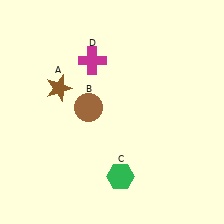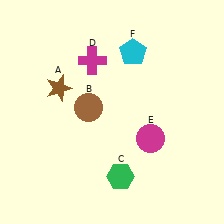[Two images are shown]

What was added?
A magenta circle (E), a cyan pentagon (F) were added in Image 2.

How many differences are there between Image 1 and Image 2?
There are 2 differences between the two images.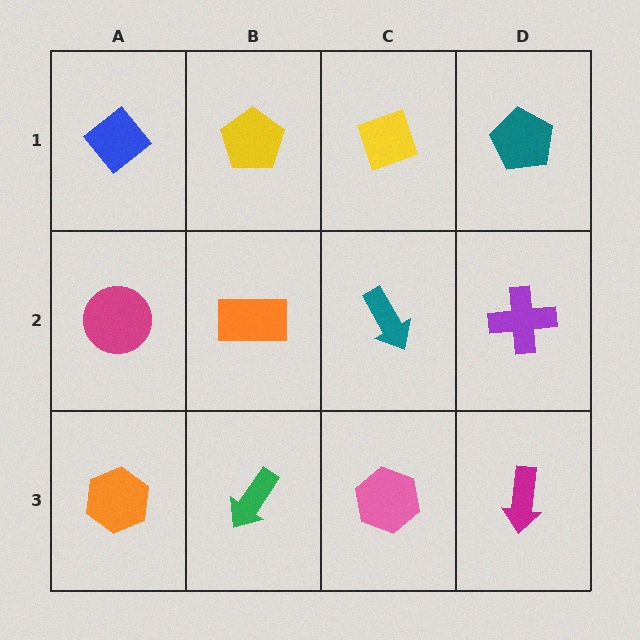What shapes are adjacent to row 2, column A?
A blue diamond (row 1, column A), an orange hexagon (row 3, column A), an orange rectangle (row 2, column B).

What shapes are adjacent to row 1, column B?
An orange rectangle (row 2, column B), a blue diamond (row 1, column A), a yellow diamond (row 1, column C).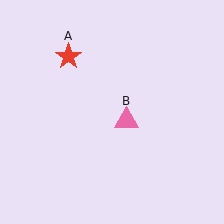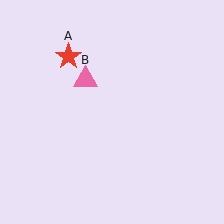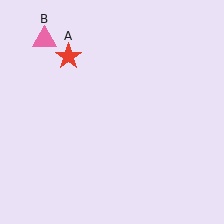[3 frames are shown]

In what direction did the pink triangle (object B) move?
The pink triangle (object B) moved up and to the left.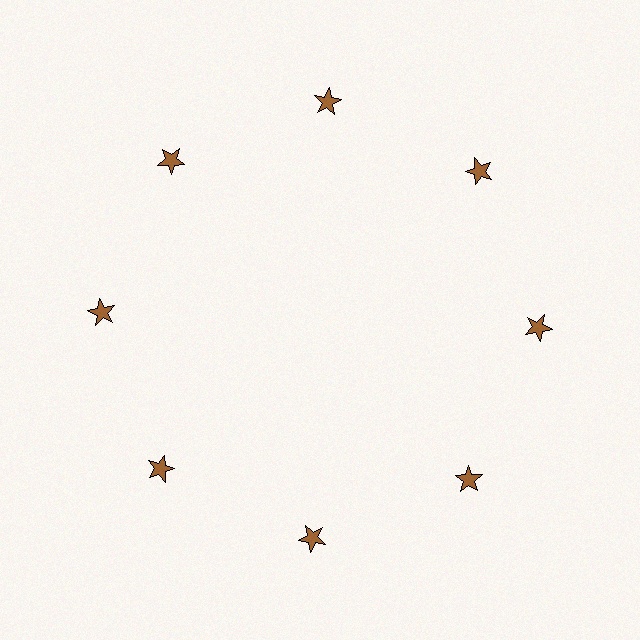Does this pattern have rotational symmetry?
Yes, this pattern has 8-fold rotational symmetry. It looks the same after rotating 45 degrees around the center.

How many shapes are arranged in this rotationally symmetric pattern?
There are 8 shapes, arranged in 8 groups of 1.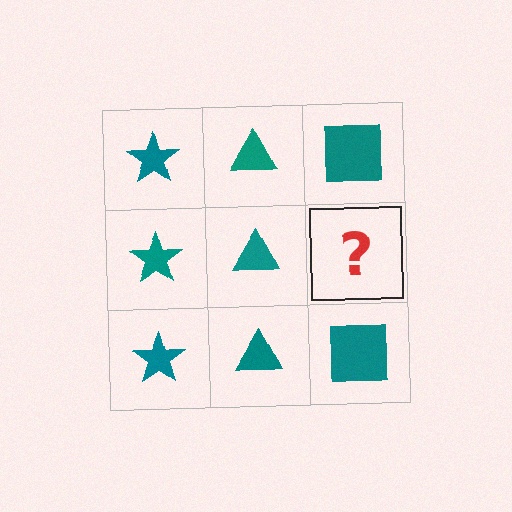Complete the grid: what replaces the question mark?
The question mark should be replaced with a teal square.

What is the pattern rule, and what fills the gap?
The rule is that each column has a consistent shape. The gap should be filled with a teal square.